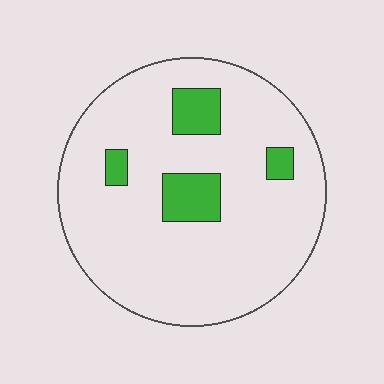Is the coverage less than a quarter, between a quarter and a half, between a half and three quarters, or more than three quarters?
Less than a quarter.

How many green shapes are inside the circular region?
4.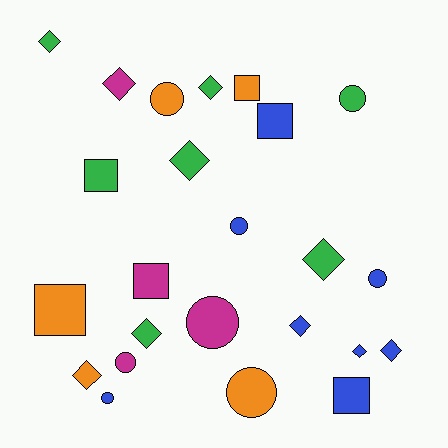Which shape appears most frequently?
Diamond, with 10 objects.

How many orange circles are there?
There are 2 orange circles.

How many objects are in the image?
There are 24 objects.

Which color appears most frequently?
Blue, with 8 objects.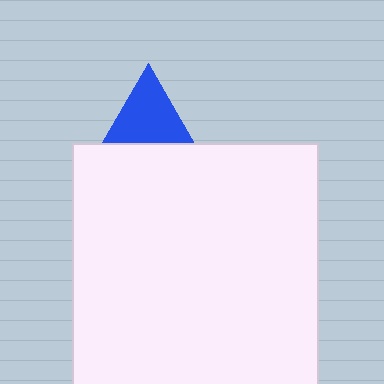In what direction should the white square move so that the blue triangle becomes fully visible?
The white square should move down. That is the shortest direction to clear the overlap and leave the blue triangle fully visible.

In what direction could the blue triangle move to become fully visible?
The blue triangle could move up. That would shift it out from behind the white square entirely.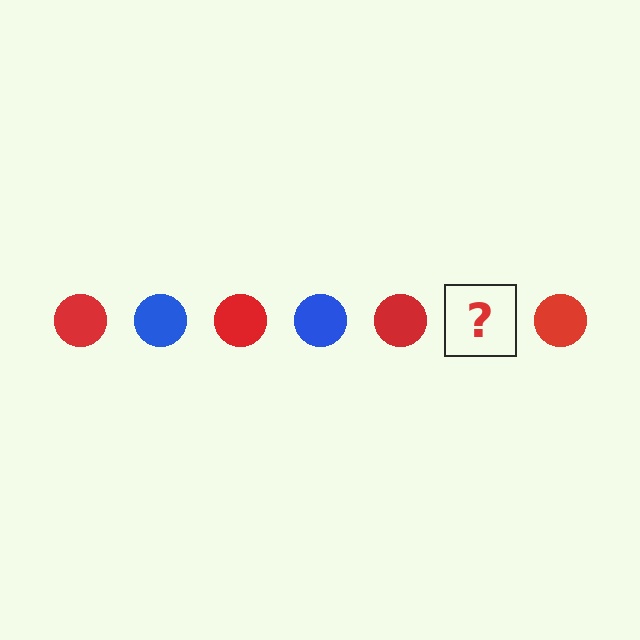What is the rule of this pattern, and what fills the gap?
The rule is that the pattern cycles through red, blue circles. The gap should be filled with a blue circle.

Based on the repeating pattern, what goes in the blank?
The blank should be a blue circle.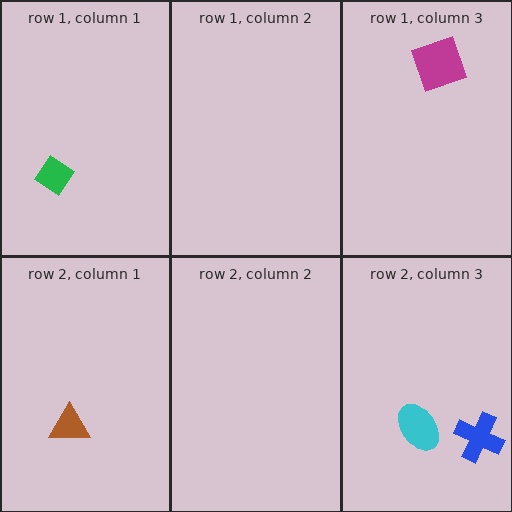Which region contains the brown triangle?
The row 2, column 1 region.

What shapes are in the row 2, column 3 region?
The cyan ellipse, the blue cross.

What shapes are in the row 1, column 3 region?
The magenta square.